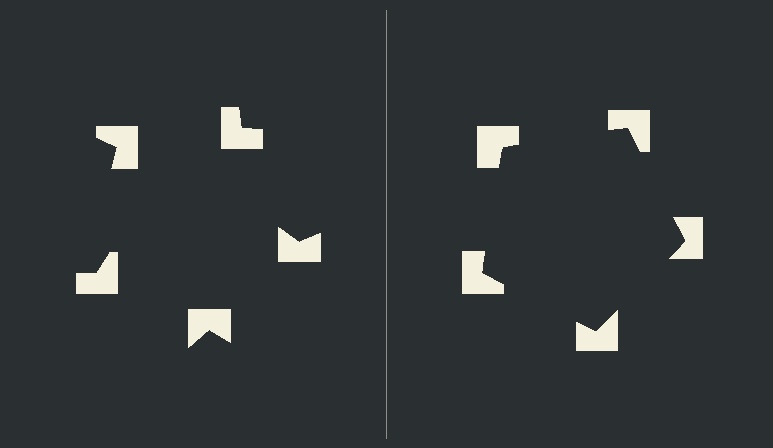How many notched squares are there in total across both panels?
10 — 5 on each side.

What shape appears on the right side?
An illusory pentagon.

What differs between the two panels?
The notched squares are positioned identically on both sides; only the wedge orientations differ. On the right they align to a pentagon; on the left they are misaligned.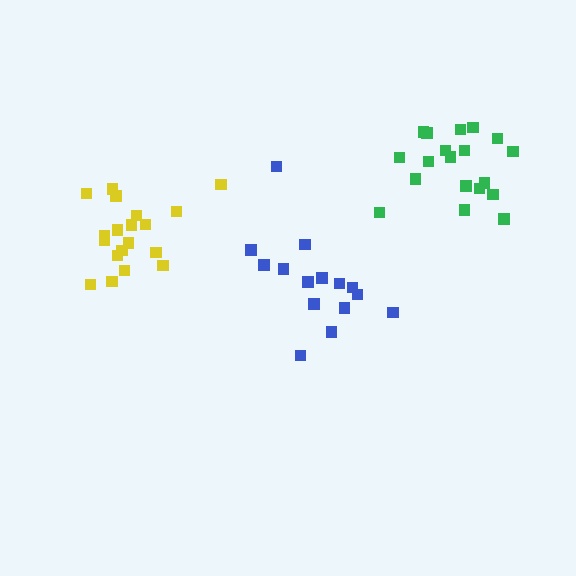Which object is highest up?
The green cluster is topmost.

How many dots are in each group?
Group 1: 19 dots, Group 2: 19 dots, Group 3: 15 dots (53 total).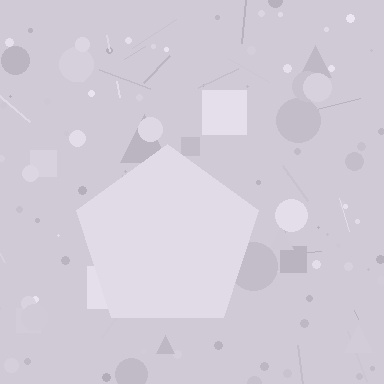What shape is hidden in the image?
A pentagon is hidden in the image.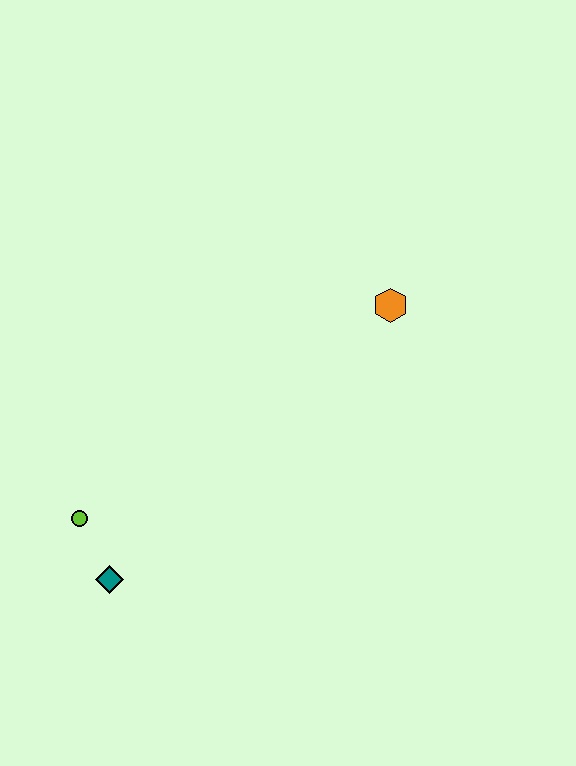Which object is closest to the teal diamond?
The lime circle is closest to the teal diamond.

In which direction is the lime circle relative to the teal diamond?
The lime circle is above the teal diamond.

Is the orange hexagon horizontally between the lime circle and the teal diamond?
No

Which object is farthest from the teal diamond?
The orange hexagon is farthest from the teal diamond.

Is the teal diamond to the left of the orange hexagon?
Yes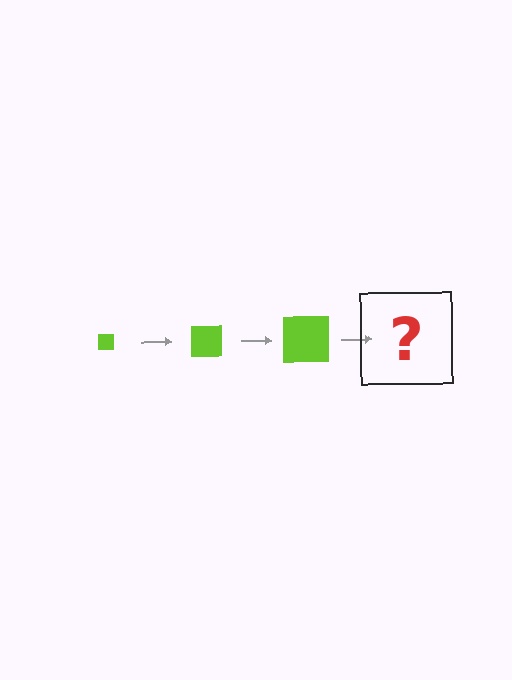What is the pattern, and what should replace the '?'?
The pattern is that the square gets progressively larger each step. The '?' should be a lime square, larger than the previous one.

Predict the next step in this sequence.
The next step is a lime square, larger than the previous one.